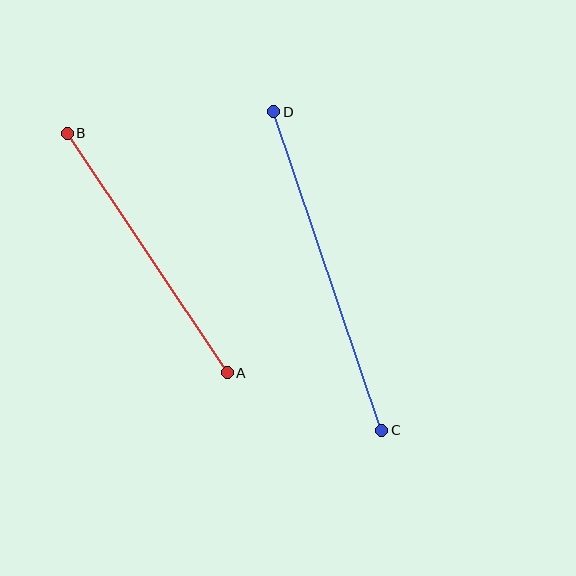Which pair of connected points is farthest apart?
Points C and D are farthest apart.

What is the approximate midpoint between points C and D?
The midpoint is at approximately (328, 271) pixels.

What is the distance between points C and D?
The distance is approximately 337 pixels.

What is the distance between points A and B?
The distance is approximately 288 pixels.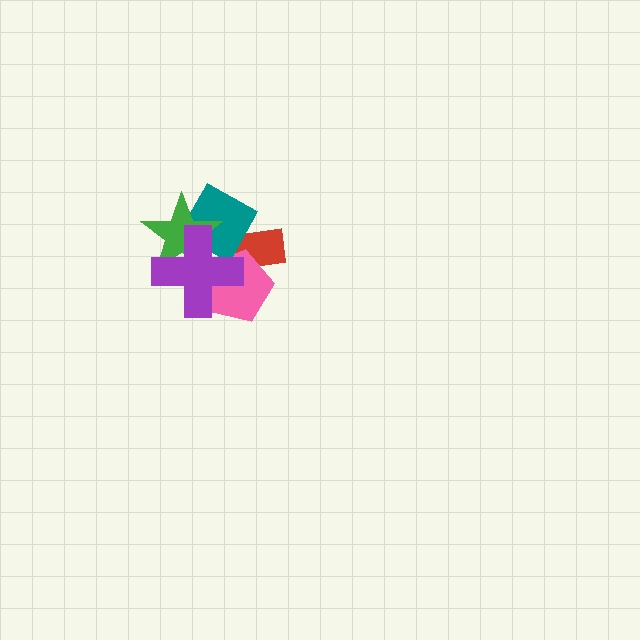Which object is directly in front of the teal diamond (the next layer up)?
The green star is directly in front of the teal diamond.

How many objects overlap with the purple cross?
4 objects overlap with the purple cross.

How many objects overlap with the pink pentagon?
3 objects overlap with the pink pentagon.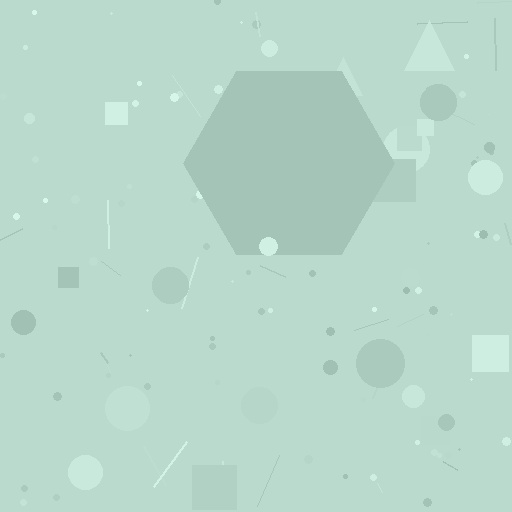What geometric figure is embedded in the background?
A hexagon is embedded in the background.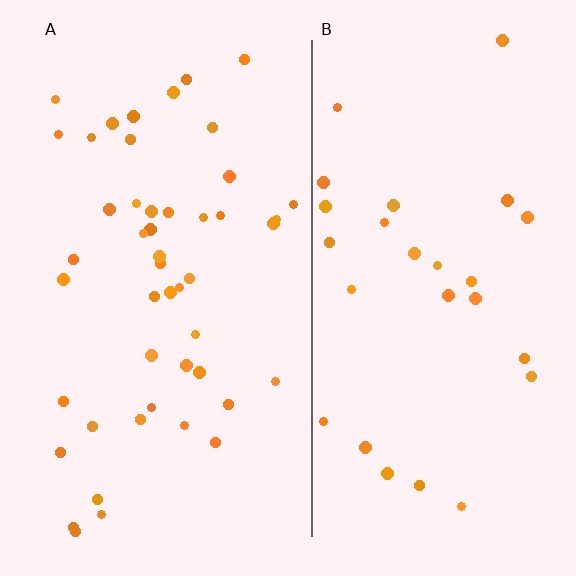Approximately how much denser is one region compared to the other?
Approximately 1.8× — region A over region B.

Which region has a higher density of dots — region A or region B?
A (the left).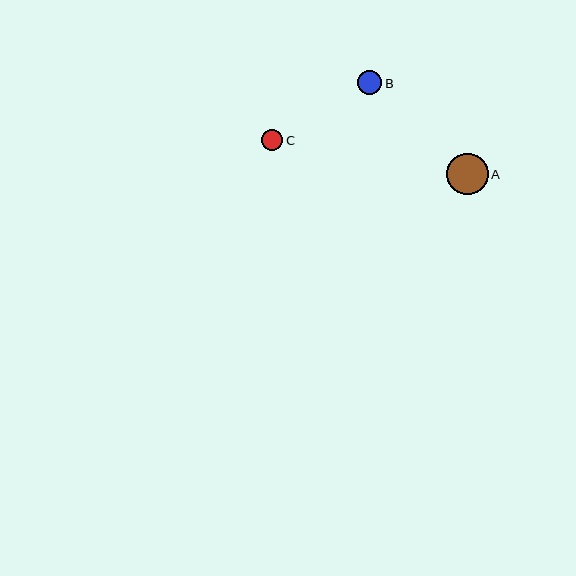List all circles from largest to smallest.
From largest to smallest: A, B, C.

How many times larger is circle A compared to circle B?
Circle A is approximately 1.7 times the size of circle B.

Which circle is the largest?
Circle A is the largest with a size of approximately 42 pixels.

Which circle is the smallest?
Circle C is the smallest with a size of approximately 21 pixels.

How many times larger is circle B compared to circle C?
Circle B is approximately 1.2 times the size of circle C.